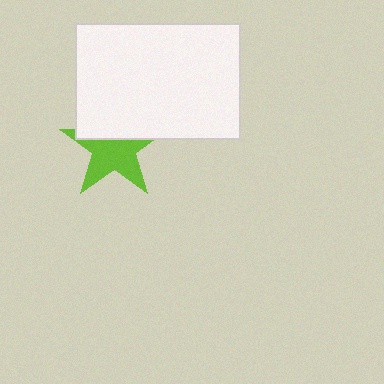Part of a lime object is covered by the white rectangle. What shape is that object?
It is a star.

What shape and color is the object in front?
The object in front is a white rectangle.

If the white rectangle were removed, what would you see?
You would see the complete lime star.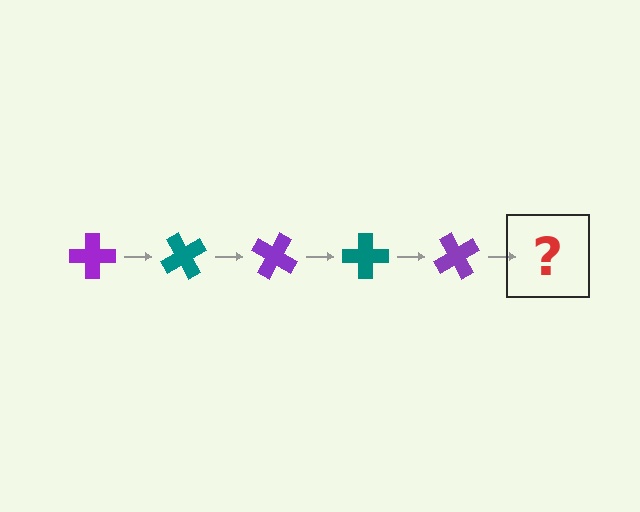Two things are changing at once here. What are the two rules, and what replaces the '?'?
The two rules are that it rotates 60 degrees each step and the color cycles through purple and teal. The '?' should be a teal cross, rotated 300 degrees from the start.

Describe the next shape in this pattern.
It should be a teal cross, rotated 300 degrees from the start.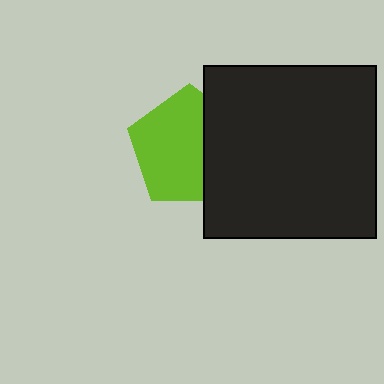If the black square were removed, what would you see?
You would see the complete lime pentagon.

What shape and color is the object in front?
The object in front is a black square.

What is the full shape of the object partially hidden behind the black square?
The partially hidden object is a lime pentagon.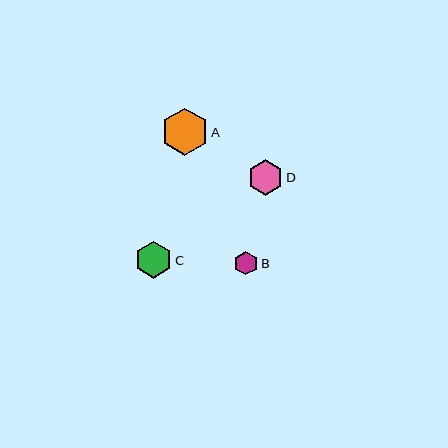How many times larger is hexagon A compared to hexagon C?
Hexagon A is approximately 1.3 times the size of hexagon C.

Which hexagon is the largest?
Hexagon A is the largest with a size of approximately 47 pixels.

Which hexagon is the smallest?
Hexagon B is the smallest with a size of approximately 24 pixels.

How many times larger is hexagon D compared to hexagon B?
Hexagon D is approximately 1.5 times the size of hexagon B.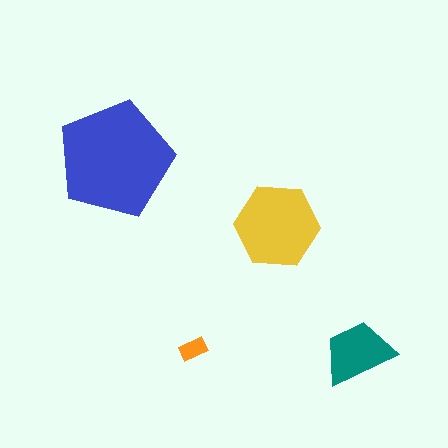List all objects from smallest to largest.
The orange rectangle, the teal trapezoid, the yellow hexagon, the blue pentagon.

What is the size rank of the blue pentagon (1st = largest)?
1st.